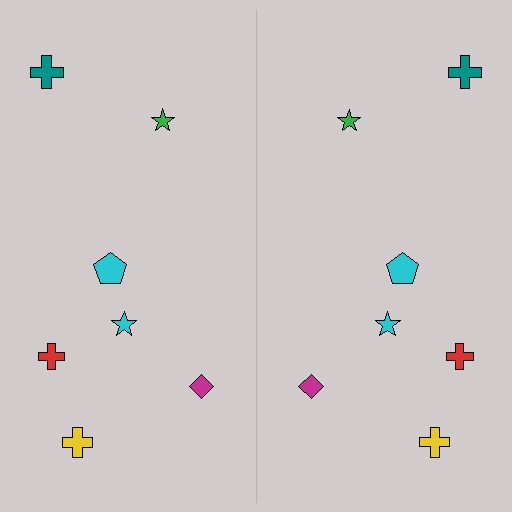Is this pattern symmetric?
Yes, this pattern has bilateral (reflection) symmetry.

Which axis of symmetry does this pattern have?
The pattern has a vertical axis of symmetry running through the center of the image.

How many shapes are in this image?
There are 14 shapes in this image.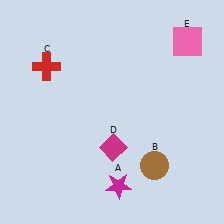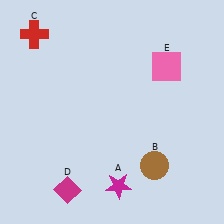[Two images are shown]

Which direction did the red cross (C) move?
The red cross (C) moved up.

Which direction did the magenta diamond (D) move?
The magenta diamond (D) moved left.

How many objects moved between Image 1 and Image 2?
3 objects moved between the two images.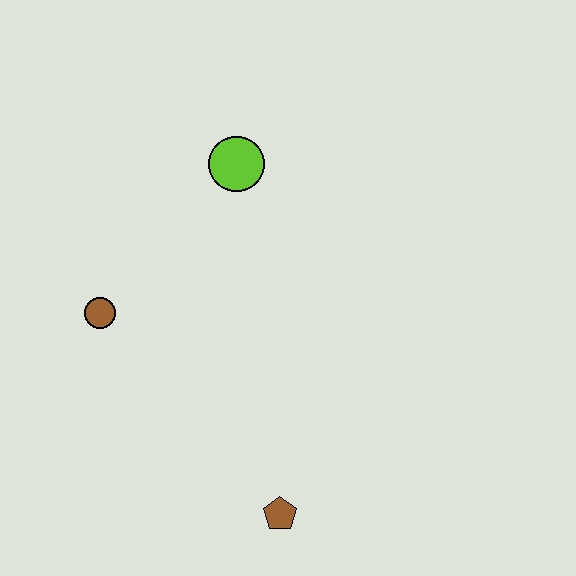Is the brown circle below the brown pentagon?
No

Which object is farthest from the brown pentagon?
The lime circle is farthest from the brown pentagon.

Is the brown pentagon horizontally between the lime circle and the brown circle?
No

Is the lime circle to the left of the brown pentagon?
Yes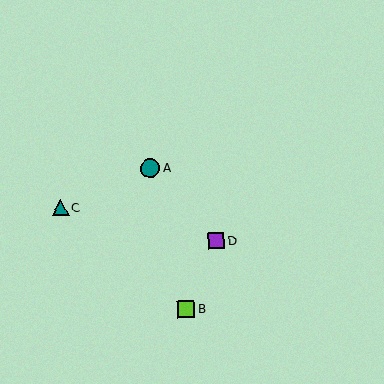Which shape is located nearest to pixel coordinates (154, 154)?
The teal circle (labeled A) at (150, 168) is nearest to that location.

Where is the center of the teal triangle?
The center of the teal triangle is at (61, 208).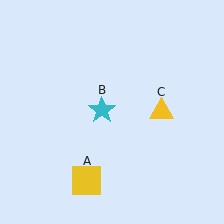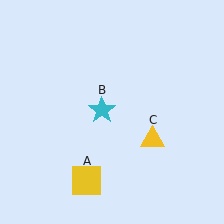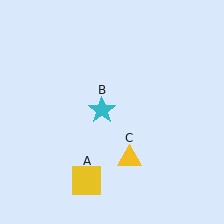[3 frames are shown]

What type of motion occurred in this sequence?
The yellow triangle (object C) rotated clockwise around the center of the scene.